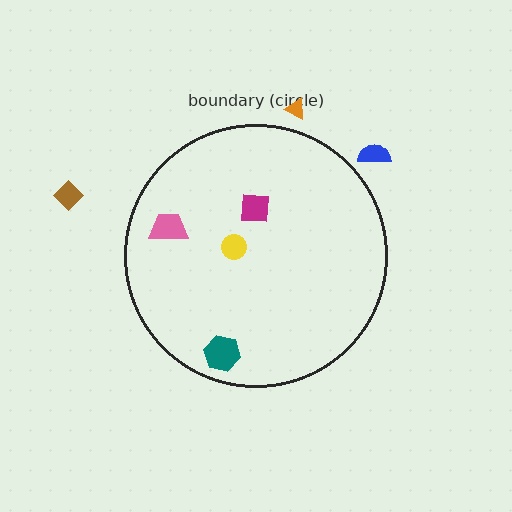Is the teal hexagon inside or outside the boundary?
Inside.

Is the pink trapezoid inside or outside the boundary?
Inside.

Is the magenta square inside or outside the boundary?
Inside.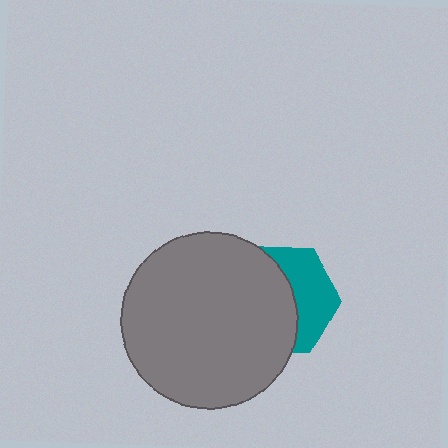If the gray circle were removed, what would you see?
You would see the complete teal hexagon.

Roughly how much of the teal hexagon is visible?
A small part of it is visible (roughly 41%).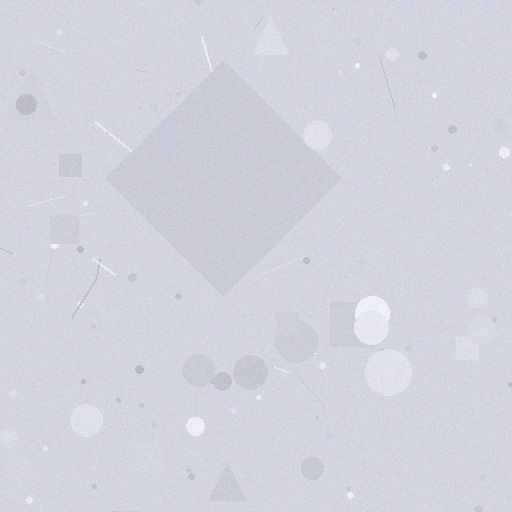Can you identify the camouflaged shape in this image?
The camouflaged shape is a diamond.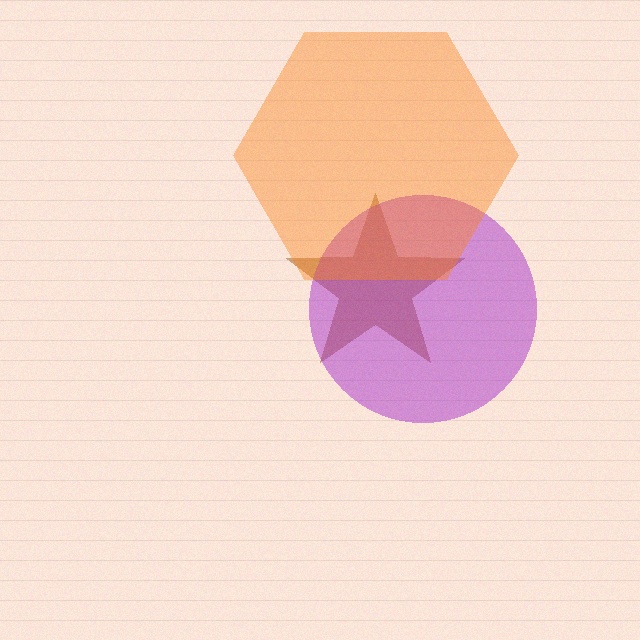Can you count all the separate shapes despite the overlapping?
Yes, there are 3 separate shapes.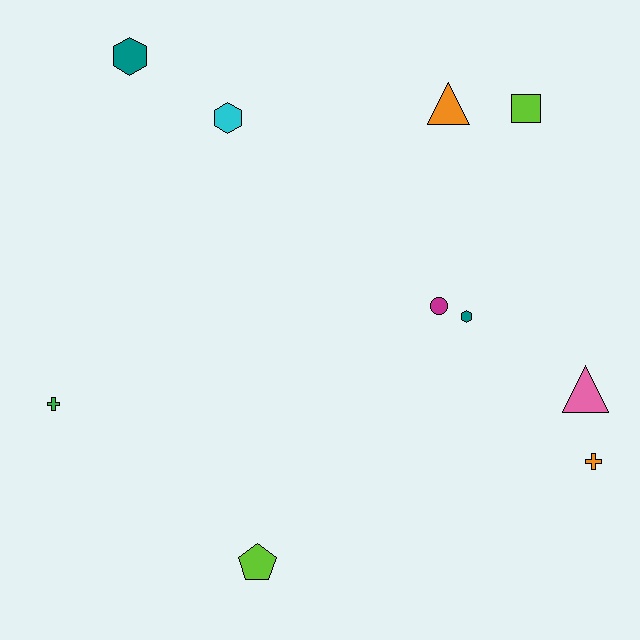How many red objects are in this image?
There are no red objects.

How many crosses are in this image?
There are 2 crosses.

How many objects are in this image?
There are 10 objects.